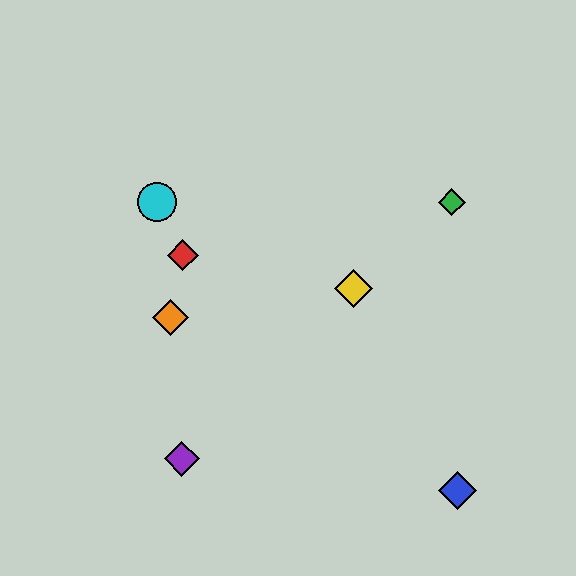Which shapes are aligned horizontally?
The green diamond, the cyan circle are aligned horizontally.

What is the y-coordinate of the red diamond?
The red diamond is at y≈255.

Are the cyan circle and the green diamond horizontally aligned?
Yes, both are at y≈202.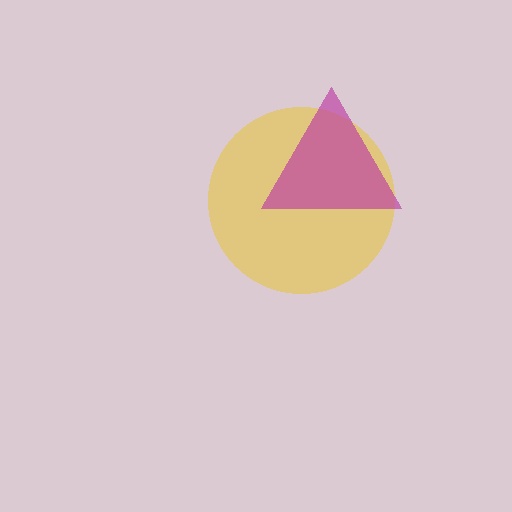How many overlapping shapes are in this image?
There are 2 overlapping shapes in the image.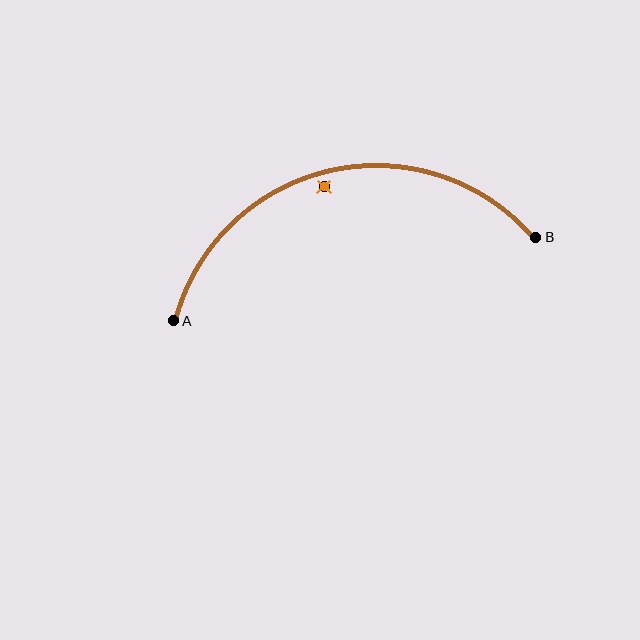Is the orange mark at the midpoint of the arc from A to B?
No — the orange mark does not lie on the arc at all. It sits slightly inside the curve.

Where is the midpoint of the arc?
The arc midpoint is the point on the curve farthest from the straight line joining A and B. It sits above that line.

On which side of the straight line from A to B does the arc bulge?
The arc bulges above the straight line connecting A and B.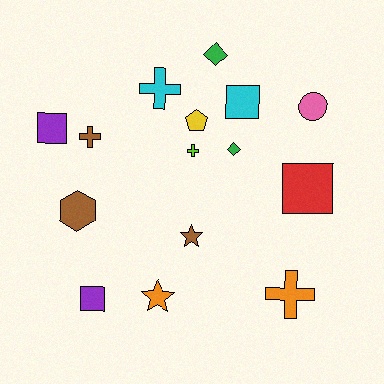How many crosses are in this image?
There are 4 crosses.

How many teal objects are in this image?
There are no teal objects.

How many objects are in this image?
There are 15 objects.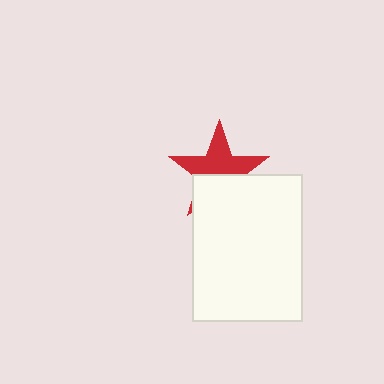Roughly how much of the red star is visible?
About half of it is visible (roughly 57%).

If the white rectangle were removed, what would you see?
You would see the complete red star.